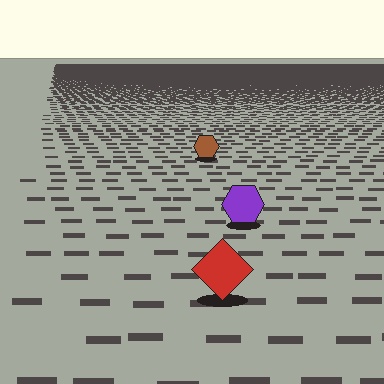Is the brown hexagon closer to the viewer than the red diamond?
No. The red diamond is closer — you can tell from the texture gradient: the ground texture is coarser near it.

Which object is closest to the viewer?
The red diamond is closest. The texture marks near it are larger and more spread out.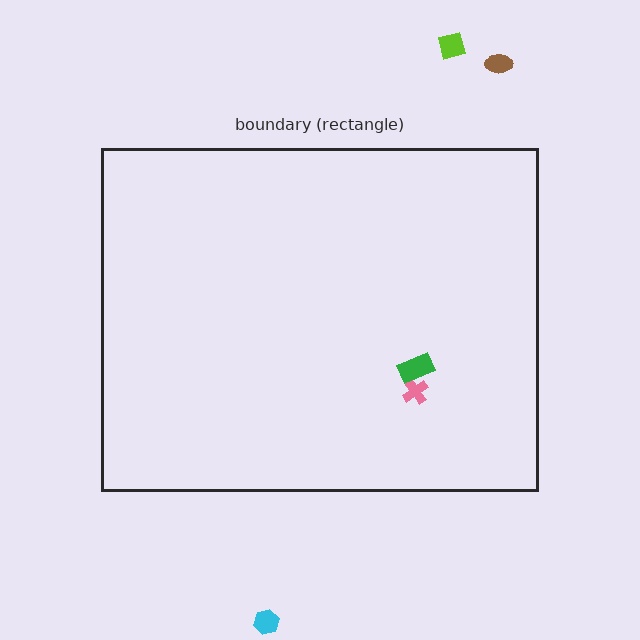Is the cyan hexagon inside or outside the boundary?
Outside.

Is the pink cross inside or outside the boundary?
Inside.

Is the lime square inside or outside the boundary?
Outside.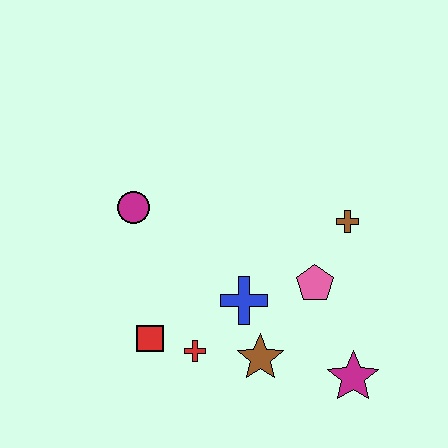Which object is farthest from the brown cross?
The red square is farthest from the brown cross.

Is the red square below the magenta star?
No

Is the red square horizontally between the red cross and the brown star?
No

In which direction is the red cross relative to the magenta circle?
The red cross is below the magenta circle.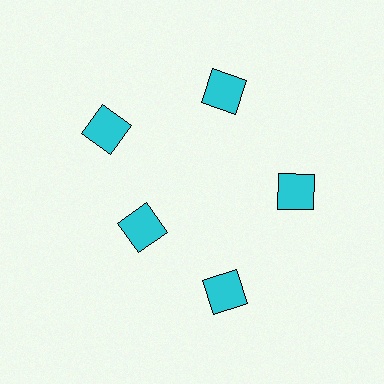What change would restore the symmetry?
The symmetry would be restored by moving it outward, back onto the ring so that all 5 squares sit at equal angles and equal distance from the center.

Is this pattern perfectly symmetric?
No. The 5 cyan squares are arranged in a ring, but one element near the 8 o'clock position is pulled inward toward the center, breaking the 5-fold rotational symmetry.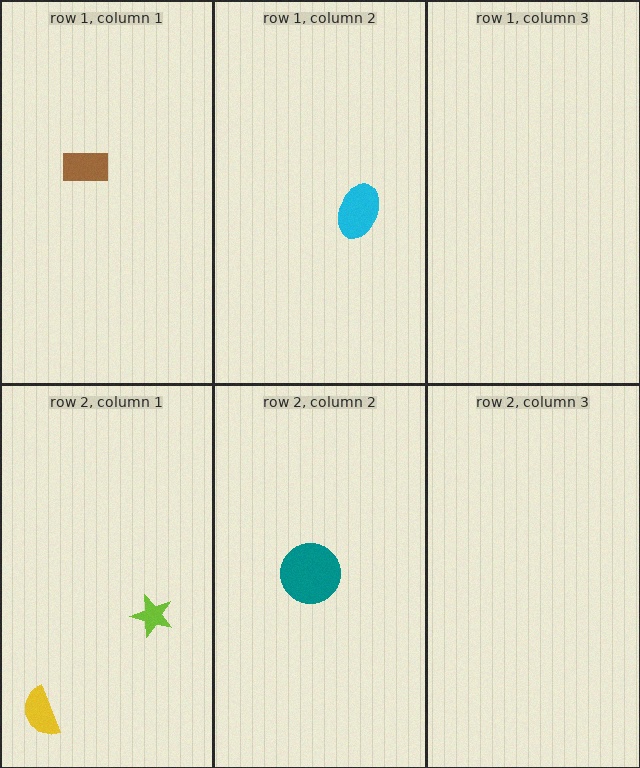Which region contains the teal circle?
The row 2, column 2 region.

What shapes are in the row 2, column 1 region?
The yellow semicircle, the lime star.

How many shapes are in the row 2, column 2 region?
1.